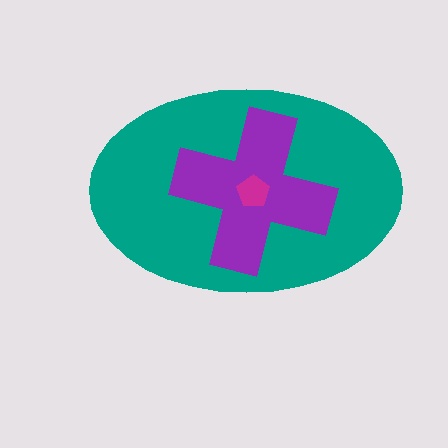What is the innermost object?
The magenta pentagon.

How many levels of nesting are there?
3.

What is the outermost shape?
The teal ellipse.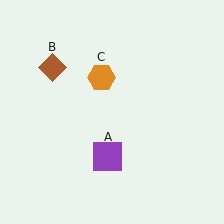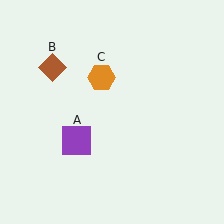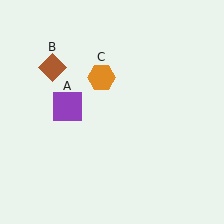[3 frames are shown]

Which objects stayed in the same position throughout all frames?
Brown diamond (object B) and orange hexagon (object C) remained stationary.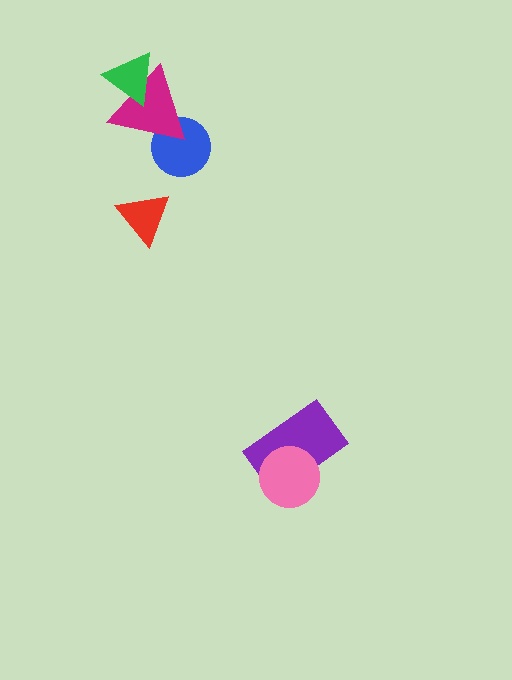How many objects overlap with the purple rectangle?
1 object overlaps with the purple rectangle.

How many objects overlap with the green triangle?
1 object overlaps with the green triangle.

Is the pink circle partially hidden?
No, no other shape covers it.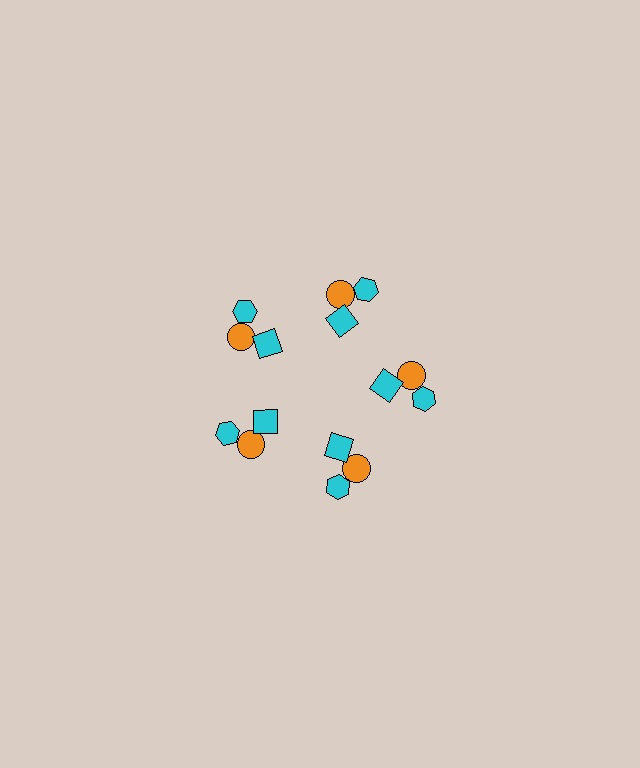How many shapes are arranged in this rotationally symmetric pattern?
There are 15 shapes, arranged in 5 groups of 3.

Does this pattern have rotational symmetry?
Yes, this pattern has 5-fold rotational symmetry. It looks the same after rotating 72 degrees around the center.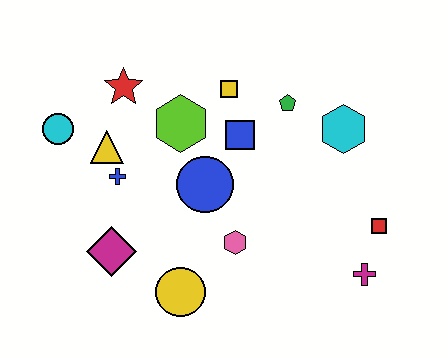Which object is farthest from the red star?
The magenta cross is farthest from the red star.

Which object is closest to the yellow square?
The blue square is closest to the yellow square.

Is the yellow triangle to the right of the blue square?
No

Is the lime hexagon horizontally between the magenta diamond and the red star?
No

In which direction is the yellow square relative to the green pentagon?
The yellow square is to the left of the green pentagon.